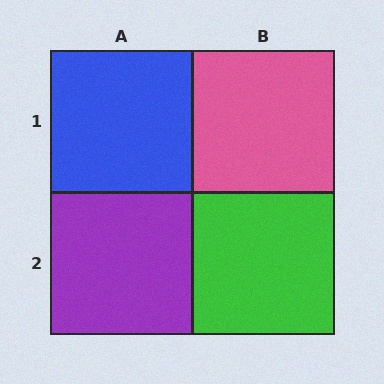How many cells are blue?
1 cell is blue.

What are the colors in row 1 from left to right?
Blue, pink.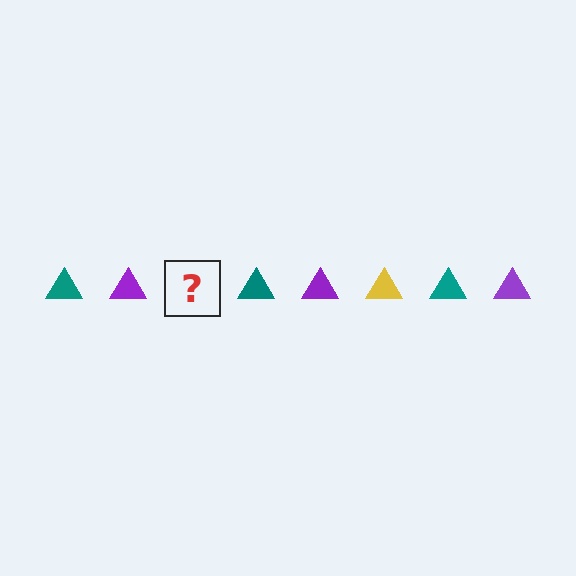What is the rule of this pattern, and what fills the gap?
The rule is that the pattern cycles through teal, purple, yellow triangles. The gap should be filled with a yellow triangle.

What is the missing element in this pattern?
The missing element is a yellow triangle.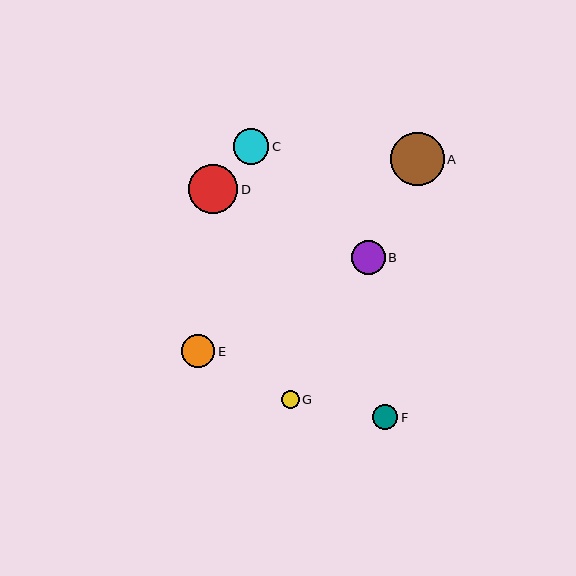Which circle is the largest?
Circle A is the largest with a size of approximately 53 pixels.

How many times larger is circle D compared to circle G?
Circle D is approximately 2.7 times the size of circle G.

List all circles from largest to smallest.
From largest to smallest: A, D, C, B, E, F, G.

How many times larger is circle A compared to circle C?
Circle A is approximately 1.5 times the size of circle C.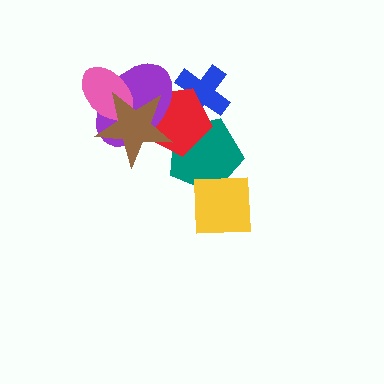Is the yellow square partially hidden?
No, no other shape covers it.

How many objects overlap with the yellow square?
1 object overlaps with the yellow square.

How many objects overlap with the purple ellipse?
3 objects overlap with the purple ellipse.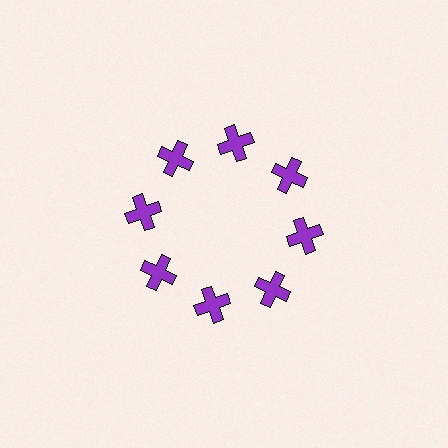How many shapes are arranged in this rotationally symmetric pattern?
There are 8 shapes, arranged in 8 groups of 1.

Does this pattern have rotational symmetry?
Yes, this pattern has 8-fold rotational symmetry. It looks the same after rotating 45 degrees around the center.